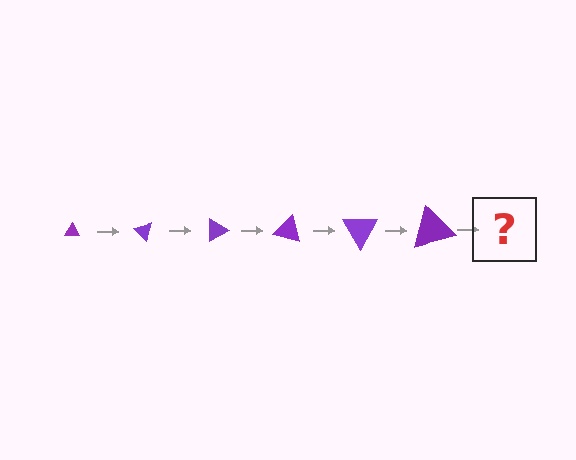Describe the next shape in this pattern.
It should be a triangle, larger than the previous one and rotated 270 degrees from the start.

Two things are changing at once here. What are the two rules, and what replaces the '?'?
The two rules are that the triangle grows larger each step and it rotates 45 degrees each step. The '?' should be a triangle, larger than the previous one and rotated 270 degrees from the start.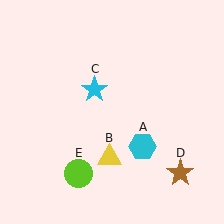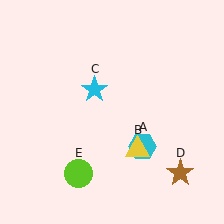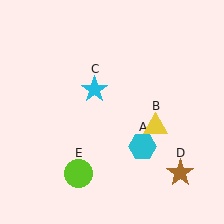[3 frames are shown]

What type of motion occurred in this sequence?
The yellow triangle (object B) rotated counterclockwise around the center of the scene.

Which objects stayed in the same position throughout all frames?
Cyan hexagon (object A) and cyan star (object C) and brown star (object D) and lime circle (object E) remained stationary.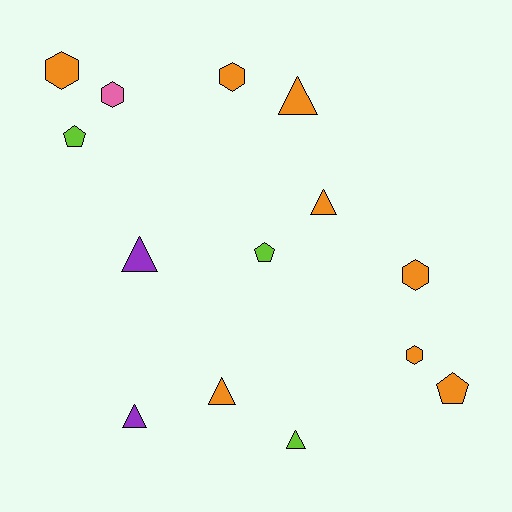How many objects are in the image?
There are 14 objects.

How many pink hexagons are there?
There is 1 pink hexagon.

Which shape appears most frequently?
Triangle, with 6 objects.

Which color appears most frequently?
Orange, with 8 objects.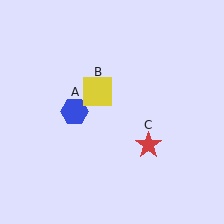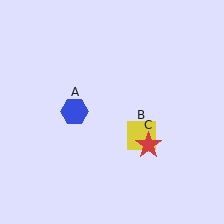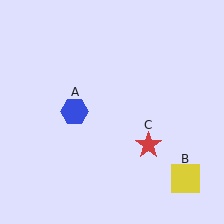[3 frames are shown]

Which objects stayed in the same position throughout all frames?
Blue hexagon (object A) and red star (object C) remained stationary.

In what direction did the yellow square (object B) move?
The yellow square (object B) moved down and to the right.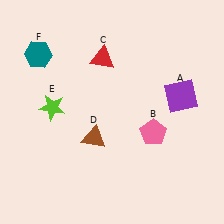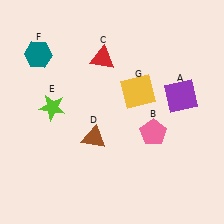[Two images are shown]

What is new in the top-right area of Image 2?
A yellow square (G) was added in the top-right area of Image 2.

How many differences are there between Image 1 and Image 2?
There is 1 difference between the two images.